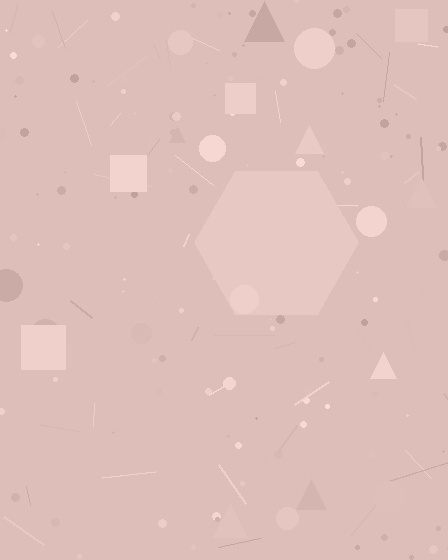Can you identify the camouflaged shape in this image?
The camouflaged shape is a hexagon.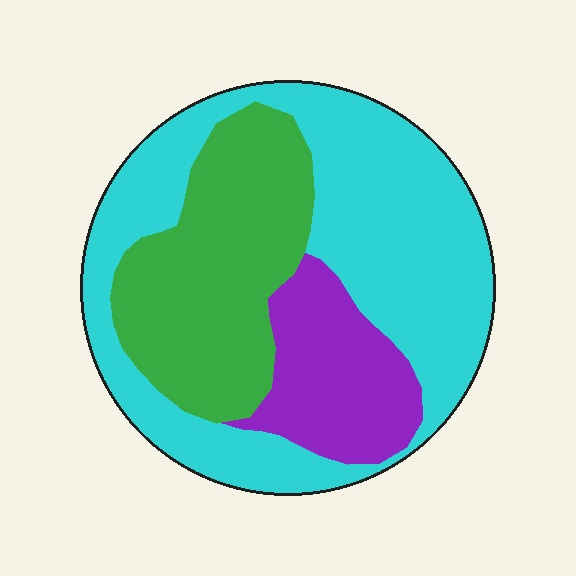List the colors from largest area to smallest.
From largest to smallest: cyan, green, purple.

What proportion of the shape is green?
Green takes up about one third (1/3) of the shape.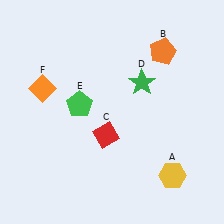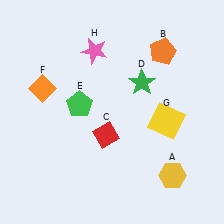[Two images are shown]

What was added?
A yellow square (G), a pink star (H) were added in Image 2.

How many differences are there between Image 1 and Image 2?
There are 2 differences between the two images.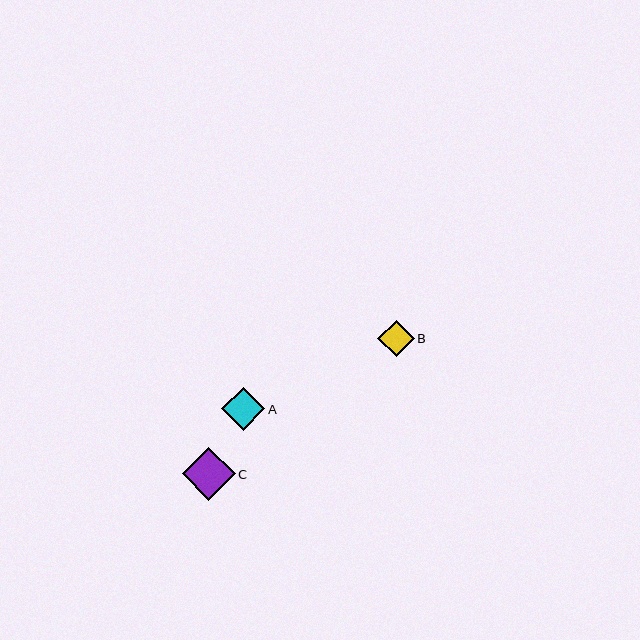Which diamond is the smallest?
Diamond B is the smallest with a size of approximately 37 pixels.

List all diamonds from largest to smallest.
From largest to smallest: C, A, B.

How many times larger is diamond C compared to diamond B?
Diamond C is approximately 1.4 times the size of diamond B.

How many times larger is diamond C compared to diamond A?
Diamond C is approximately 1.2 times the size of diamond A.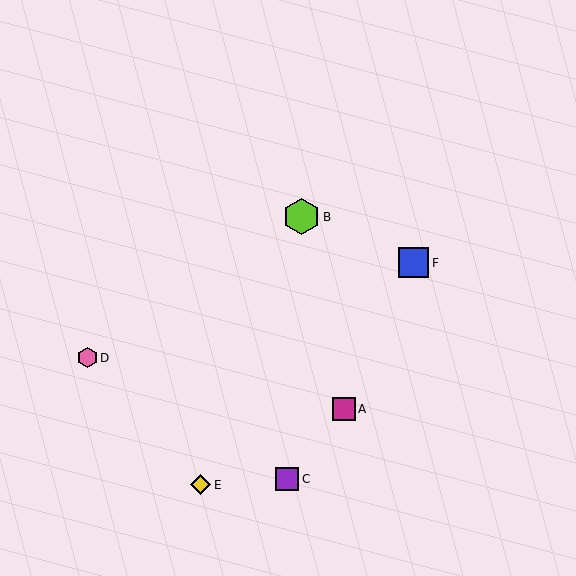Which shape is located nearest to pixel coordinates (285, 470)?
The purple square (labeled C) at (287, 479) is nearest to that location.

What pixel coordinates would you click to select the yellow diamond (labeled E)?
Click at (200, 485) to select the yellow diamond E.